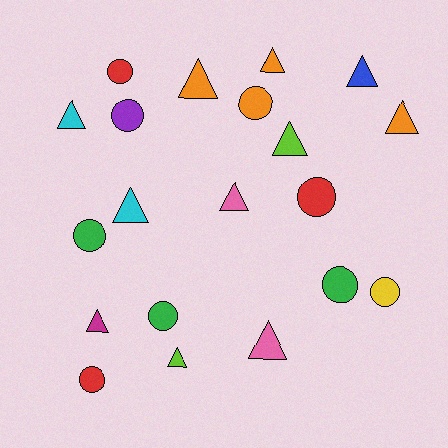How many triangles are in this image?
There are 11 triangles.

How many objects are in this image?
There are 20 objects.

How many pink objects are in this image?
There are 2 pink objects.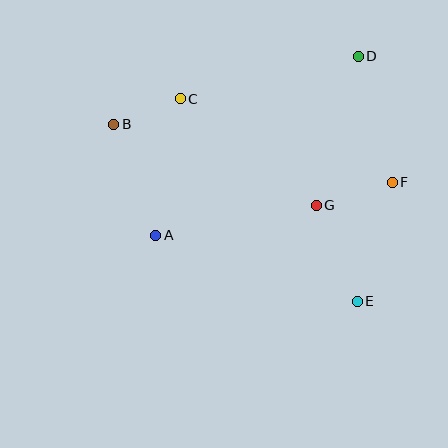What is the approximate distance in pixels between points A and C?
The distance between A and C is approximately 139 pixels.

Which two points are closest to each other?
Points B and C are closest to each other.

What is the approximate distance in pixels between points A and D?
The distance between A and D is approximately 270 pixels.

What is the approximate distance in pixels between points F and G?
The distance between F and G is approximately 79 pixels.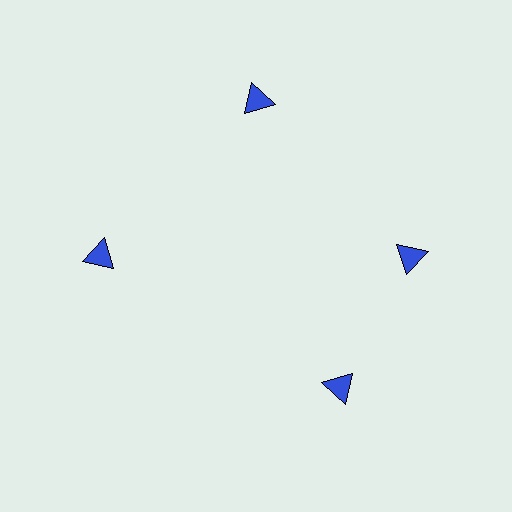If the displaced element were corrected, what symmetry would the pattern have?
It would have 4-fold rotational symmetry — the pattern would map onto itself every 90 degrees.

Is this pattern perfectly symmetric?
No. The 4 blue triangles are arranged in a ring, but one element near the 6 o'clock position is rotated out of alignment along the ring, breaking the 4-fold rotational symmetry.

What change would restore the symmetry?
The symmetry would be restored by rotating it back into even spacing with its neighbors so that all 4 triangles sit at equal angles and equal distance from the center.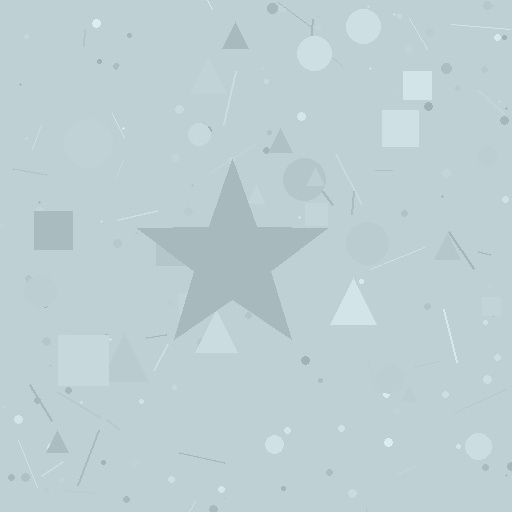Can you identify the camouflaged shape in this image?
The camouflaged shape is a star.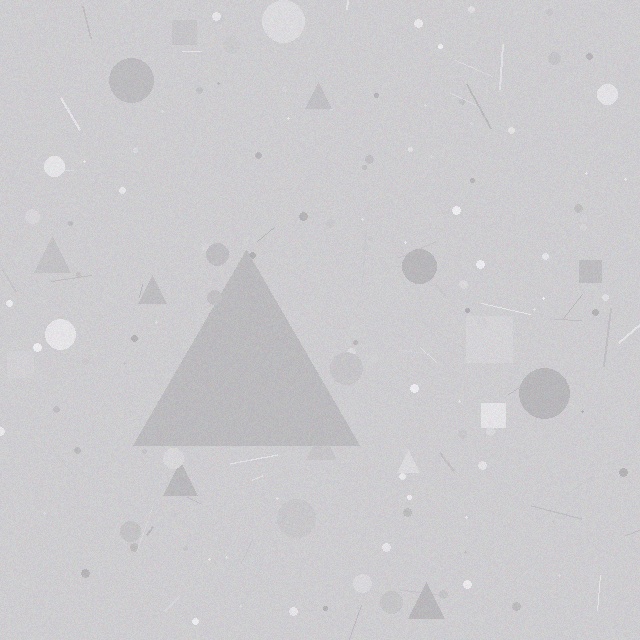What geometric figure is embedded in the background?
A triangle is embedded in the background.